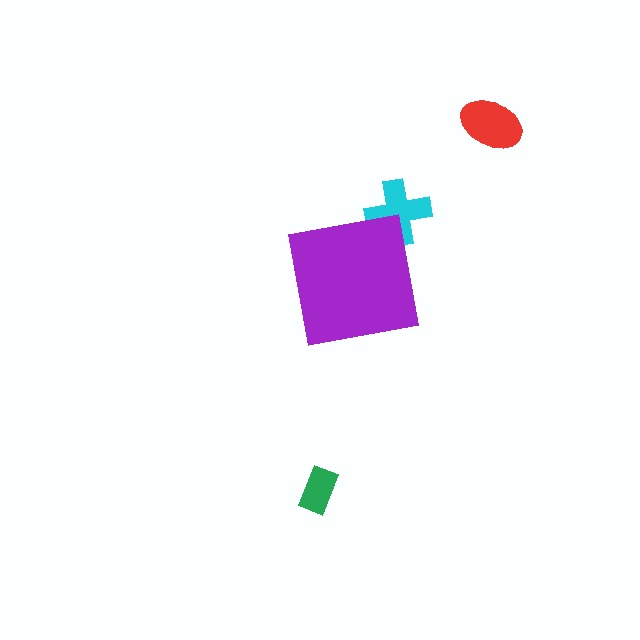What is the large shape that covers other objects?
A purple square.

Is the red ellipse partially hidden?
No, the red ellipse is fully visible.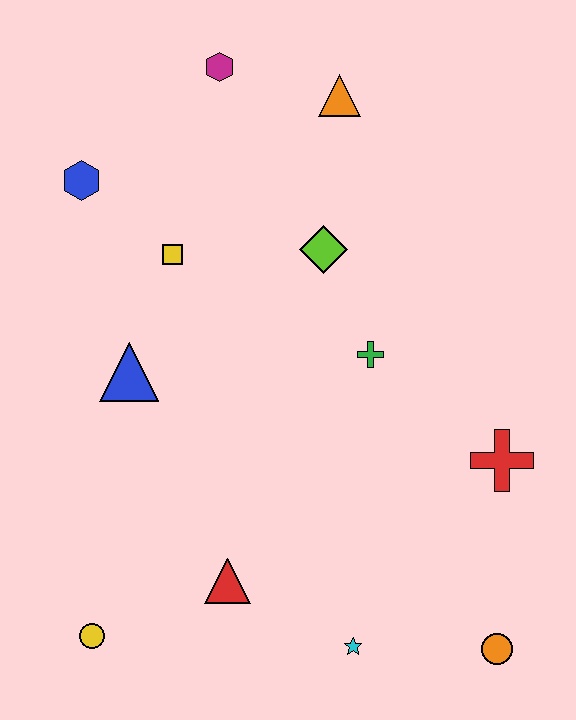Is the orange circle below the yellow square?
Yes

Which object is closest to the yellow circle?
The red triangle is closest to the yellow circle.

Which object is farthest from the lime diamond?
The yellow circle is farthest from the lime diamond.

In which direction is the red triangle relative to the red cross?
The red triangle is to the left of the red cross.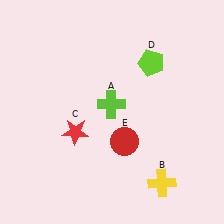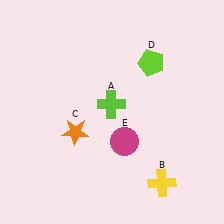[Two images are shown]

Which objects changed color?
C changed from red to orange. E changed from red to magenta.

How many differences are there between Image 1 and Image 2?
There are 2 differences between the two images.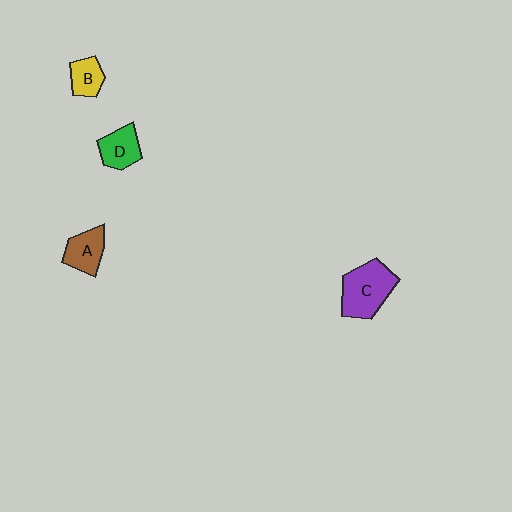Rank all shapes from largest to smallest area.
From largest to smallest: C (purple), A (brown), D (green), B (yellow).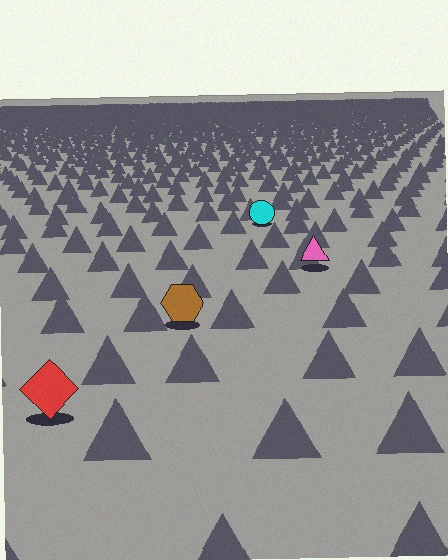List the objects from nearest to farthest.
From nearest to farthest: the red diamond, the brown hexagon, the pink triangle, the cyan circle.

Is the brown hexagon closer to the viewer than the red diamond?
No. The red diamond is closer — you can tell from the texture gradient: the ground texture is coarser near it.